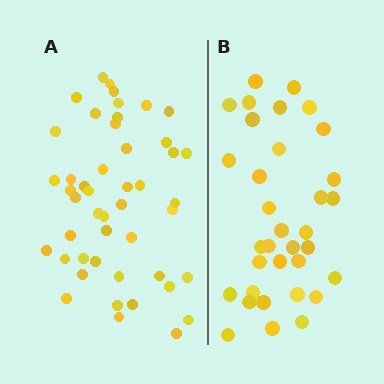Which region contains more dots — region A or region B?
Region A (the left region) has more dots.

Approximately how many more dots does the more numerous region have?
Region A has approximately 15 more dots than region B.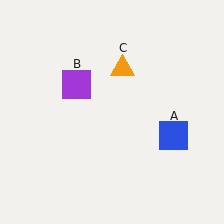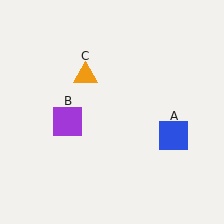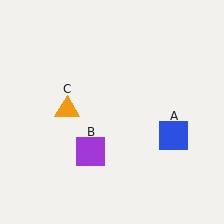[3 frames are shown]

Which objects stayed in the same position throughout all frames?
Blue square (object A) remained stationary.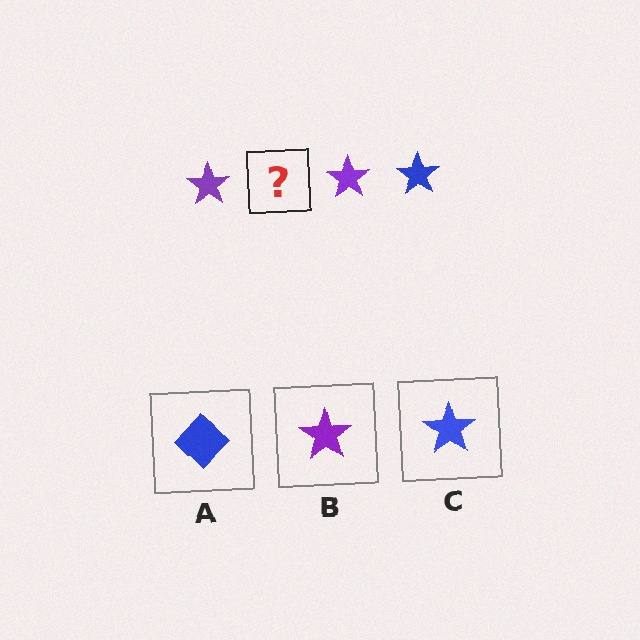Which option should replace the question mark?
Option C.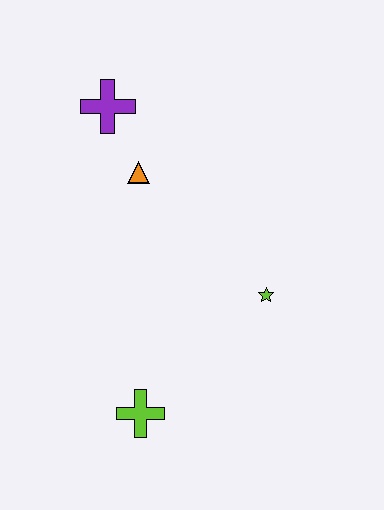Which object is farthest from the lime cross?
The purple cross is farthest from the lime cross.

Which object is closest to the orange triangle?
The purple cross is closest to the orange triangle.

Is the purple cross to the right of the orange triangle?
No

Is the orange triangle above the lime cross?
Yes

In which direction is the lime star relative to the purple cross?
The lime star is below the purple cross.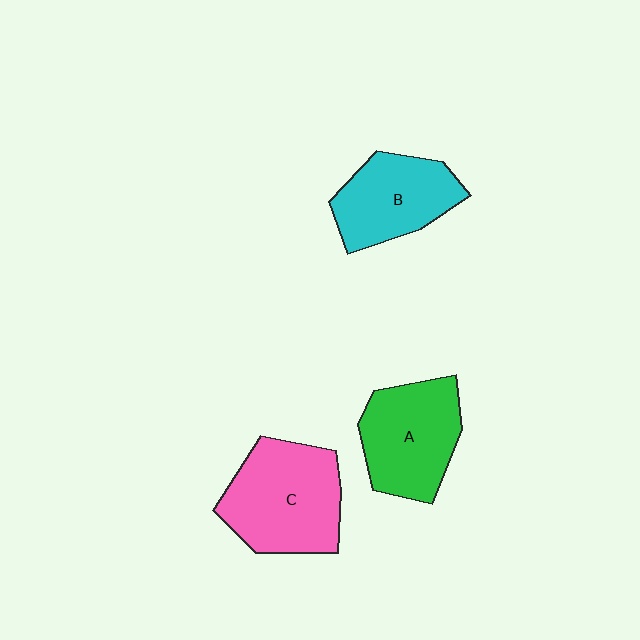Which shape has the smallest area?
Shape B (cyan).